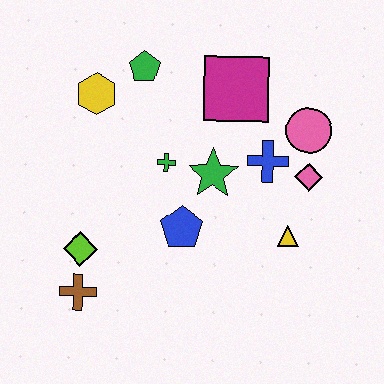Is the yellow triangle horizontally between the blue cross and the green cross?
No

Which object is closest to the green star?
The green cross is closest to the green star.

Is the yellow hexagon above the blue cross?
Yes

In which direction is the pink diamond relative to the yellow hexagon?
The pink diamond is to the right of the yellow hexagon.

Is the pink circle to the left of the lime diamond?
No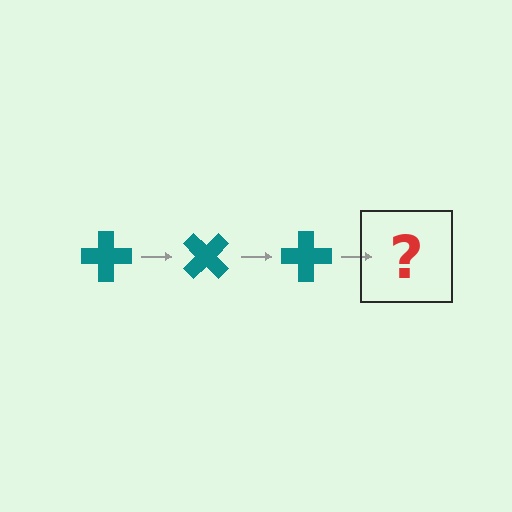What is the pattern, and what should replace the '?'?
The pattern is that the cross rotates 45 degrees each step. The '?' should be a teal cross rotated 135 degrees.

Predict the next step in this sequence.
The next step is a teal cross rotated 135 degrees.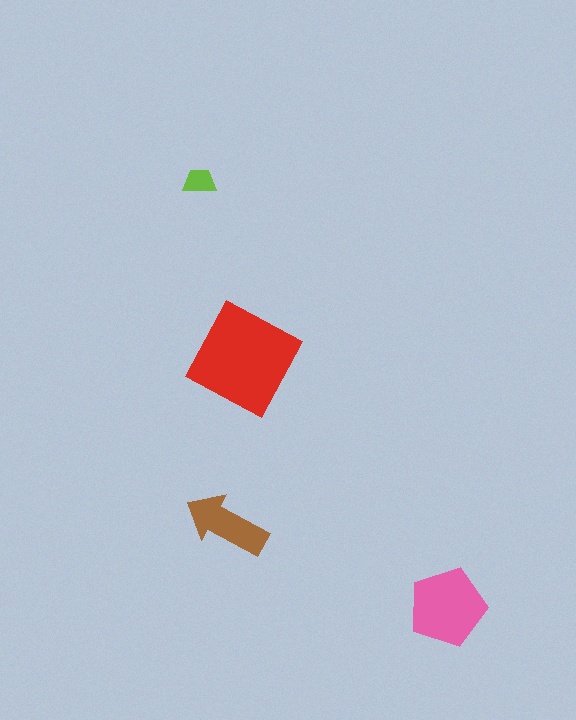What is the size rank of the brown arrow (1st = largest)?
3rd.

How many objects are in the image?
There are 4 objects in the image.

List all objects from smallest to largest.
The lime trapezoid, the brown arrow, the pink pentagon, the red diamond.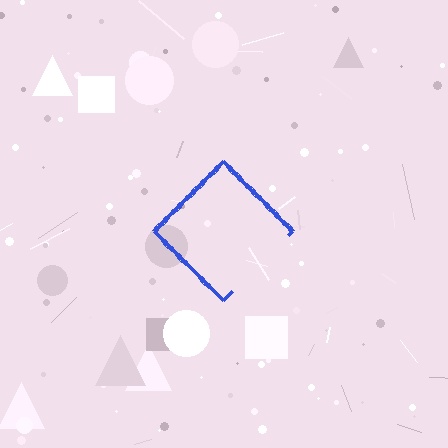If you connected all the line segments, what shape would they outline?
They would outline a diamond.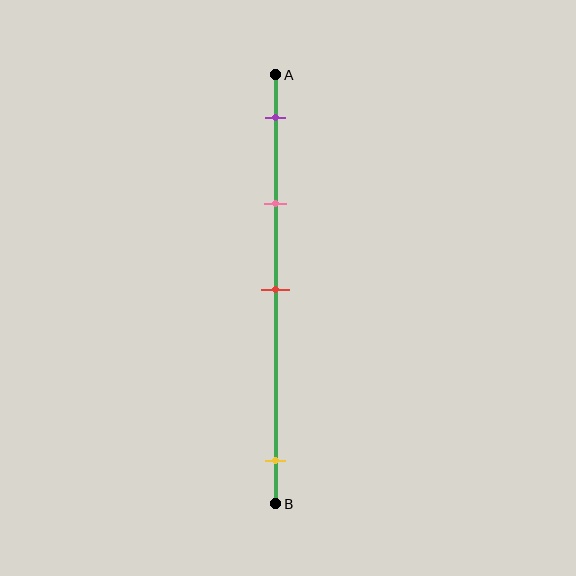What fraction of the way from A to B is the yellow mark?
The yellow mark is approximately 90% (0.9) of the way from A to B.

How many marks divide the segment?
There are 4 marks dividing the segment.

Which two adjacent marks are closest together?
The purple and pink marks are the closest adjacent pair.